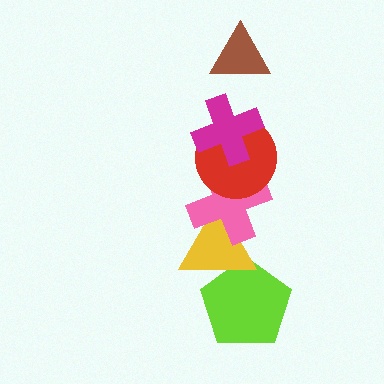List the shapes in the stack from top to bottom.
From top to bottom: the brown triangle, the magenta cross, the red circle, the pink cross, the yellow triangle, the lime pentagon.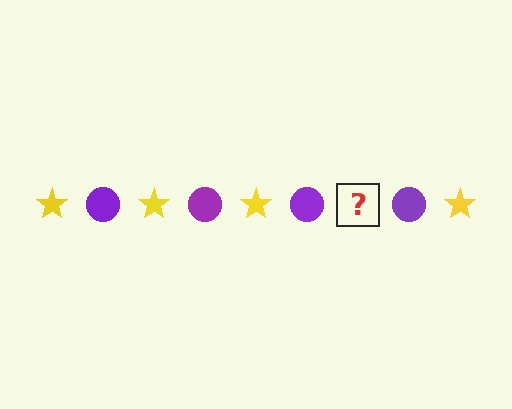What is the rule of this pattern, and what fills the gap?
The rule is that the pattern alternates between yellow star and purple circle. The gap should be filled with a yellow star.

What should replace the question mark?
The question mark should be replaced with a yellow star.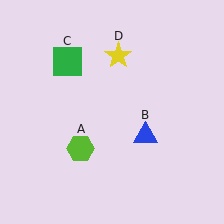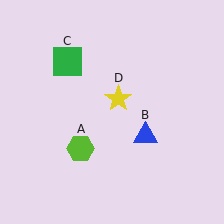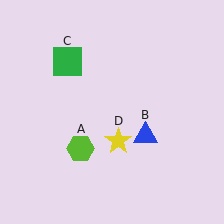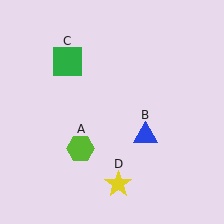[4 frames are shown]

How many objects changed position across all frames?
1 object changed position: yellow star (object D).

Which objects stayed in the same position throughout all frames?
Lime hexagon (object A) and blue triangle (object B) and green square (object C) remained stationary.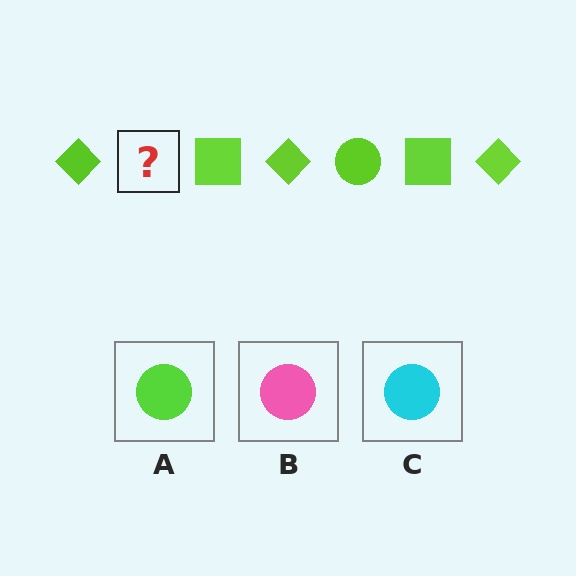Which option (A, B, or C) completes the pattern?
A.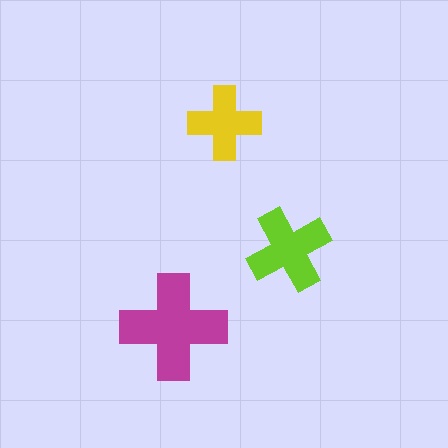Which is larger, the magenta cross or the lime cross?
The magenta one.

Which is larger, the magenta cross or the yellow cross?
The magenta one.